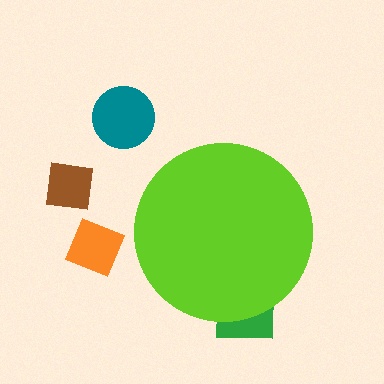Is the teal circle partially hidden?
No, the teal circle is fully visible.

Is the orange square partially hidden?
No, the orange square is fully visible.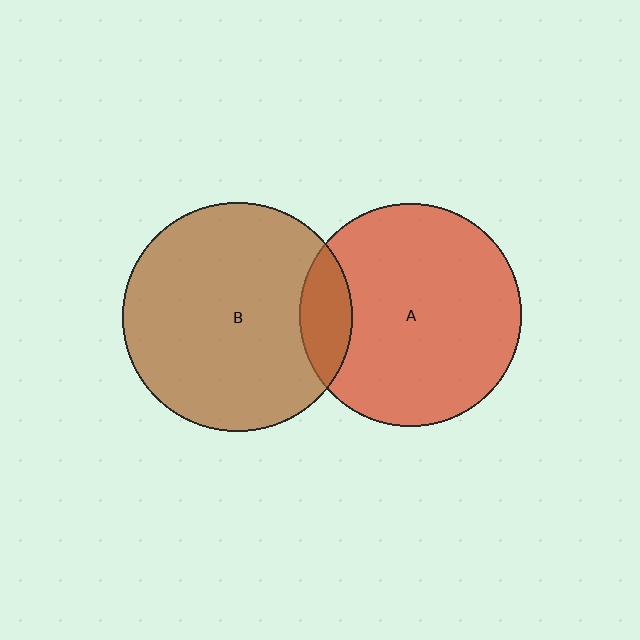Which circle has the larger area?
Circle B (brown).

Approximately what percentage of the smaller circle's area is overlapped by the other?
Approximately 15%.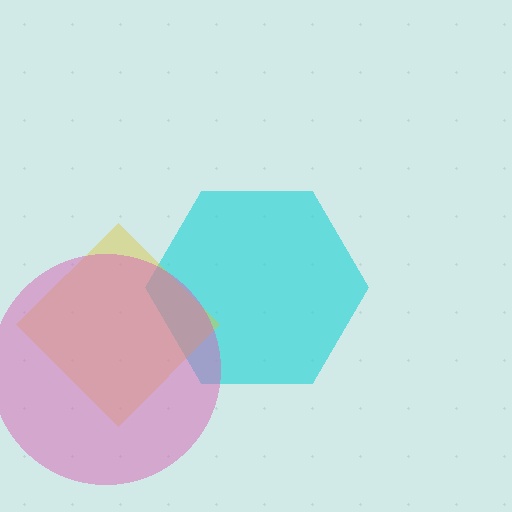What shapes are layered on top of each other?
The layered shapes are: a cyan hexagon, a yellow diamond, a pink circle.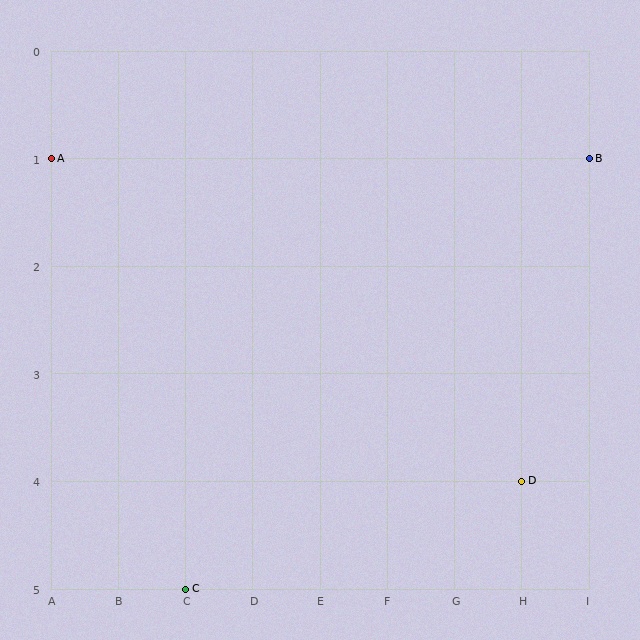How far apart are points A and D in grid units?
Points A and D are 7 columns and 3 rows apart (about 7.6 grid units diagonally).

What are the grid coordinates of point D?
Point D is at grid coordinates (H, 4).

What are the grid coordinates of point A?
Point A is at grid coordinates (A, 1).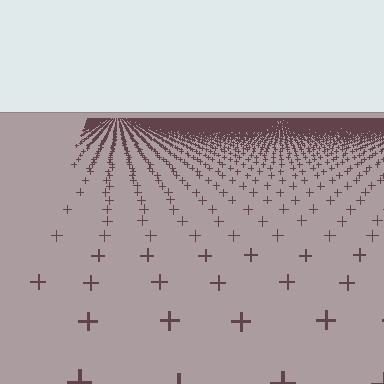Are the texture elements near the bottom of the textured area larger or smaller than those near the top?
Larger. Near the bottom, elements are closer to the viewer and appear at a bigger on-screen size.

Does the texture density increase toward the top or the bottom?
Density increases toward the top.